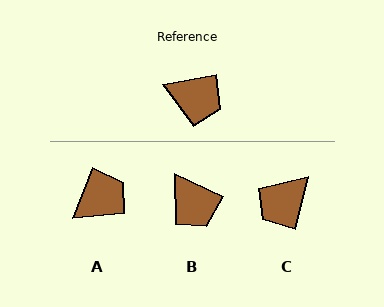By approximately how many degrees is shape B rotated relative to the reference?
Approximately 36 degrees clockwise.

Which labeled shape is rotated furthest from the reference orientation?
C, about 114 degrees away.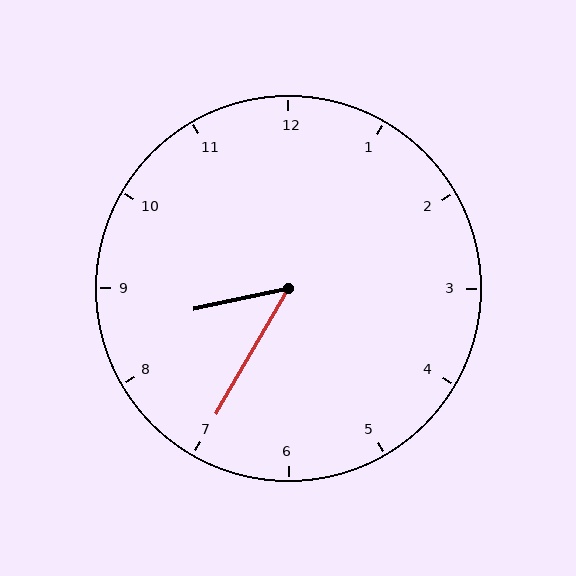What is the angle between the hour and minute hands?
Approximately 48 degrees.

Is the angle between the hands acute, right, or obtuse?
It is acute.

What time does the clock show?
8:35.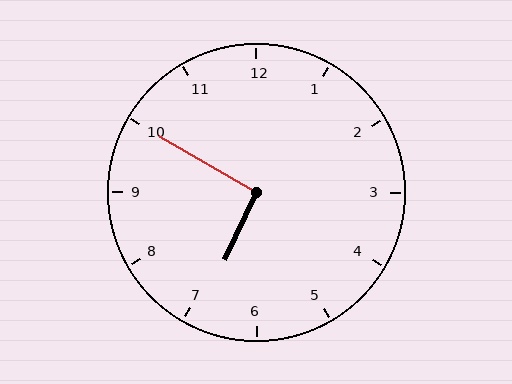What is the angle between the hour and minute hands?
Approximately 95 degrees.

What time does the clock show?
6:50.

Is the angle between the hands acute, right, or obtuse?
It is right.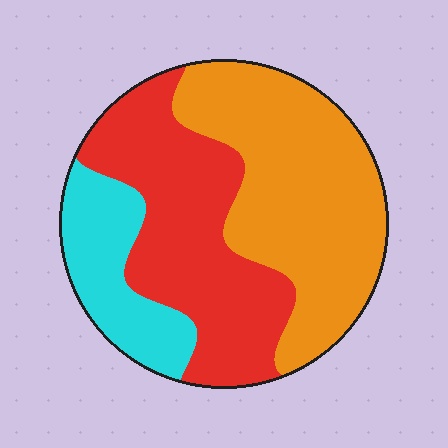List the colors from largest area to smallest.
From largest to smallest: orange, red, cyan.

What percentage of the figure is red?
Red covers 38% of the figure.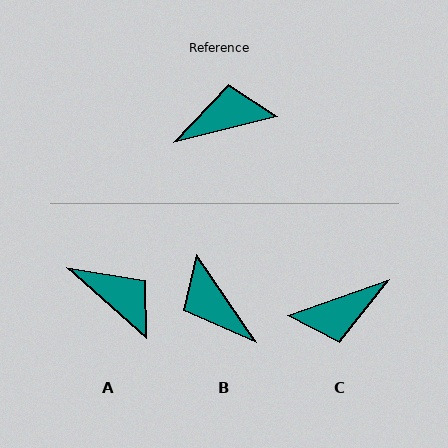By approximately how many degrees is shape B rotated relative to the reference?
Approximately 110 degrees counter-clockwise.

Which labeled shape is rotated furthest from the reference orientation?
C, about 175 degrees away.